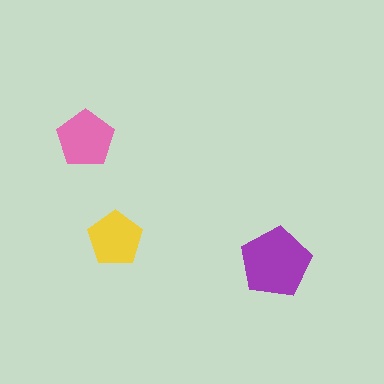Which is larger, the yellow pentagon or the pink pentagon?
The pink one.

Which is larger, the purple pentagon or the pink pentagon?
The purple one.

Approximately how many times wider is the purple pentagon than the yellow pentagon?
About 1.5 times wider.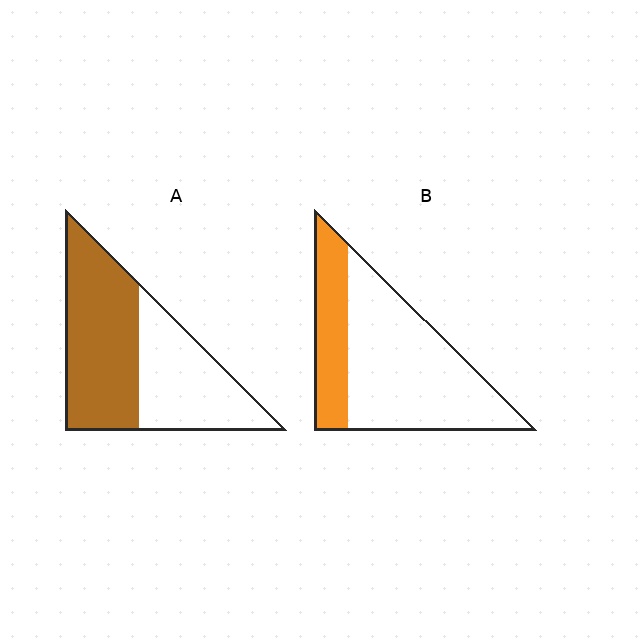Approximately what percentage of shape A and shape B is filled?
A is approximately 55% and B is approximately 30%.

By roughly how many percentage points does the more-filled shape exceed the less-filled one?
By roughly 25 percentage points (A over B).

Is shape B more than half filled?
No.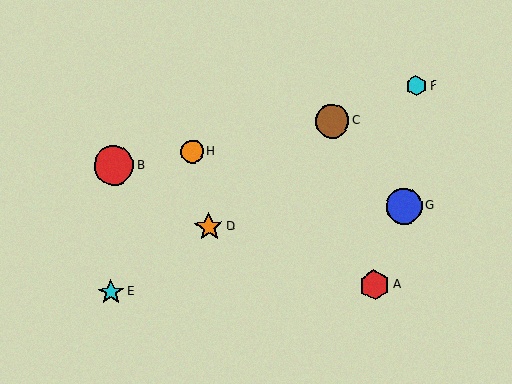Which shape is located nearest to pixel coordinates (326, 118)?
The brown circle (labeled C) at (332, 121) is nearest to that location.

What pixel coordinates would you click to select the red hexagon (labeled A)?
Click at (375, 285) to select the red hexagon A.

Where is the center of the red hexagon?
The center of the red hexagon is at (375, 285).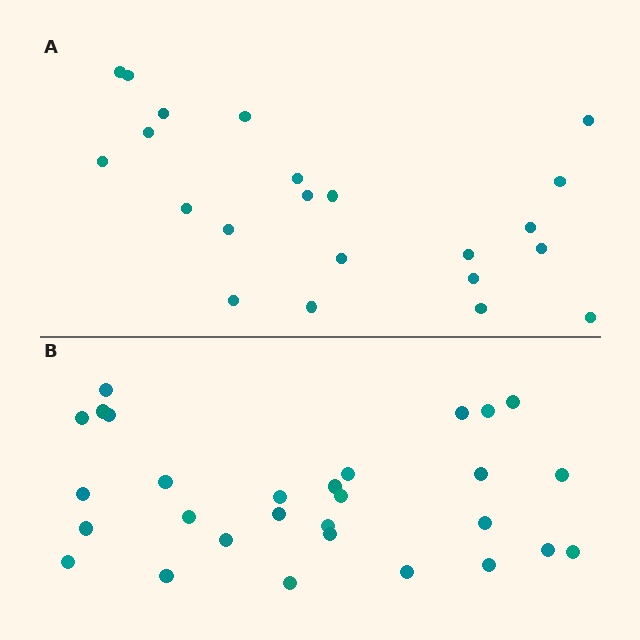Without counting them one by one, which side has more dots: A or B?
Region B (the bottom region) has more dots.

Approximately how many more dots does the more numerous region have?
Region B has roughly 8 or so more dots than region A.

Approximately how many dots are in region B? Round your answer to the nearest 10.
About 30 dots. (The exact count is 29, which rounds to 30.)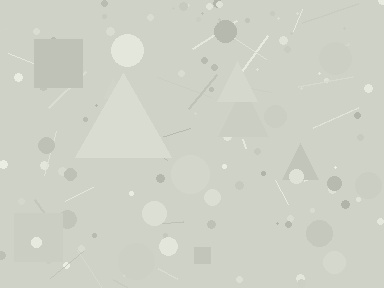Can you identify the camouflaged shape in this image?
The camouflaged shape is a triangle.